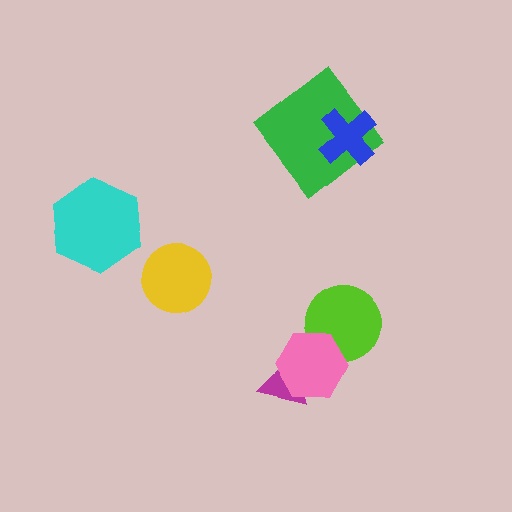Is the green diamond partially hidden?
Yes, it is partially covered by another shape.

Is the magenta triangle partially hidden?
Yes, it is partially covered by another shape.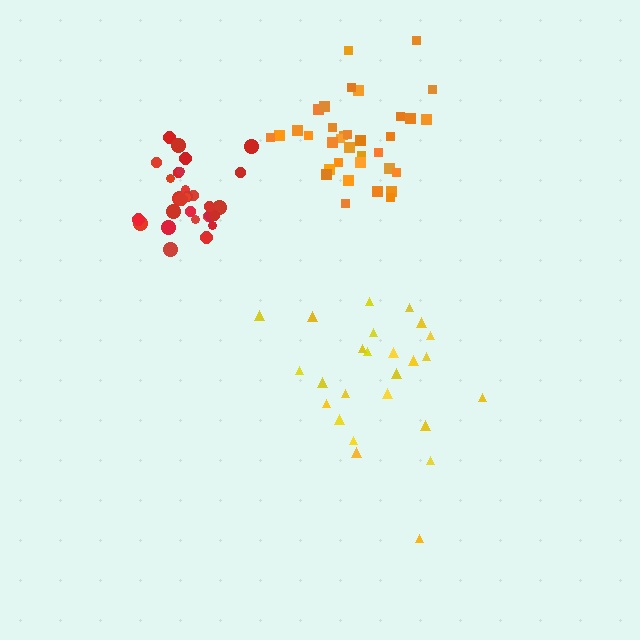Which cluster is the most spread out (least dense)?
Yellow.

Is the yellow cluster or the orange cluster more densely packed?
Orange.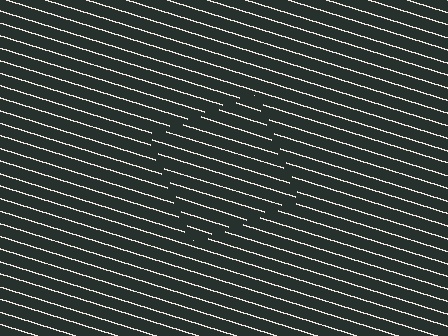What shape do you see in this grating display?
An illusory square. The interior of the shape contains the same grating, shifted by half a period — the contour is defined by the phase discontinuity where line-ends from the inner and outer gratings abut.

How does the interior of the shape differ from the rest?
The interior of the shape contains the same grating, shifted by half a period — the contour is defined by the phase discontinuity where line-ends from the inner and outer gratings abut.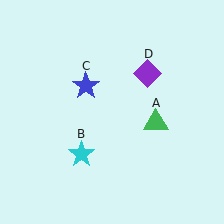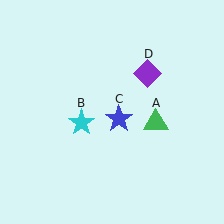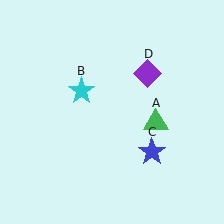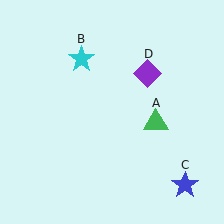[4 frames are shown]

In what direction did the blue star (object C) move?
The blue star (object C) moved down and to the right.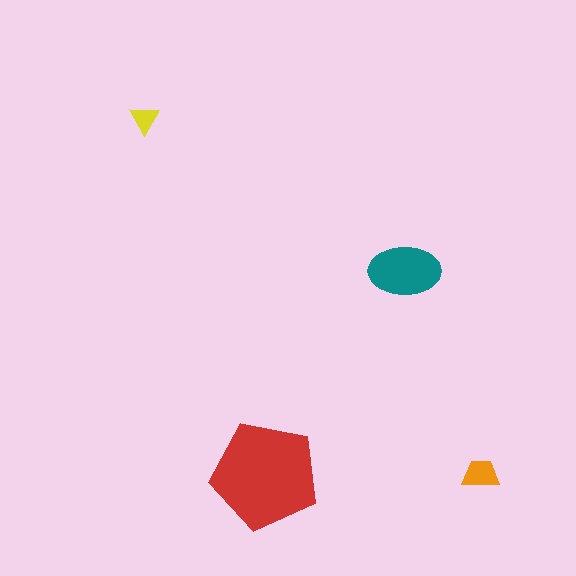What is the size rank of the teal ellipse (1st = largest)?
2nd.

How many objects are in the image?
There are 4 objects in the image.